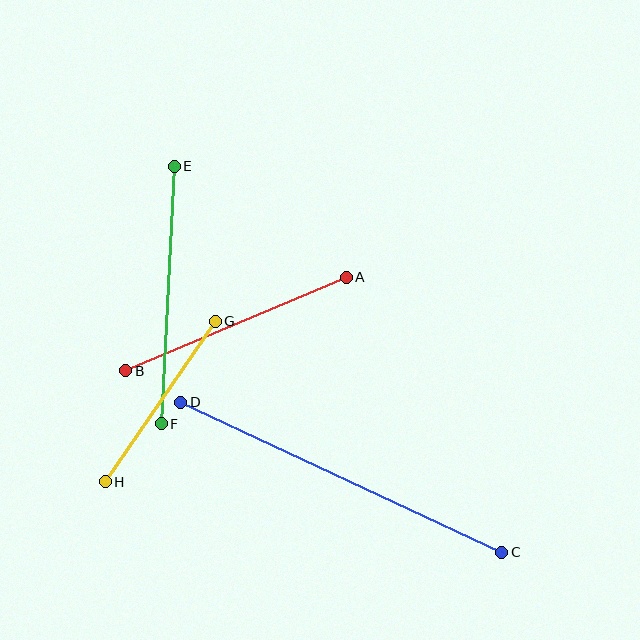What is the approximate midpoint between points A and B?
The midpoint is at approximately (236, 324) pixels.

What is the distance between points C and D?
The distance is approximately 355 pixels.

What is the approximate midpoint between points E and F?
The midpoint is at approximately (168, 295) pixels.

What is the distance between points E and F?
The distance is approximately 258 pixels.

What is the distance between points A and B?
The distance is approximately 240 pixels.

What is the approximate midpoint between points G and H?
The midpoint is at approximately (160, 402) pixels.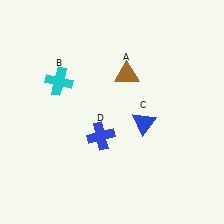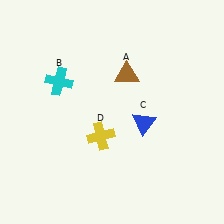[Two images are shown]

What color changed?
The cross (D) changed from blue in Image 1 to yellow in Image 2.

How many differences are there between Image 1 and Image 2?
There is 1 difference between the two images.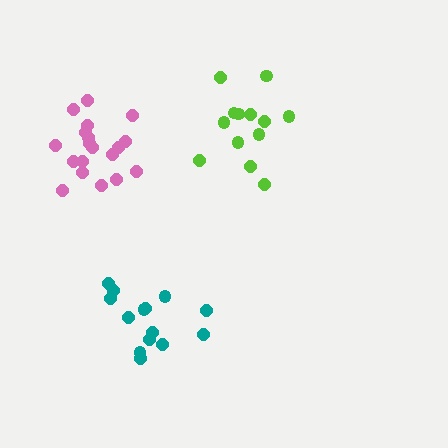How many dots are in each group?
Group 1: 13 dots, Group 2: 19 dots, Group 3: 14 dots (46 total).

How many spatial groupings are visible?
There are 3 spatial groupings.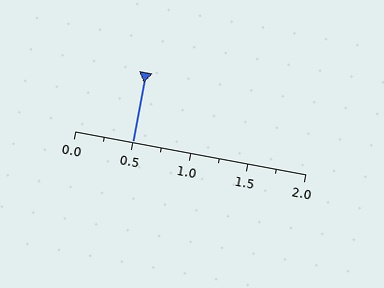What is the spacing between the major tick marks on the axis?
The major ticks are spaced 0.5 apart.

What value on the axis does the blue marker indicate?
The marker indicates approximately 0.5.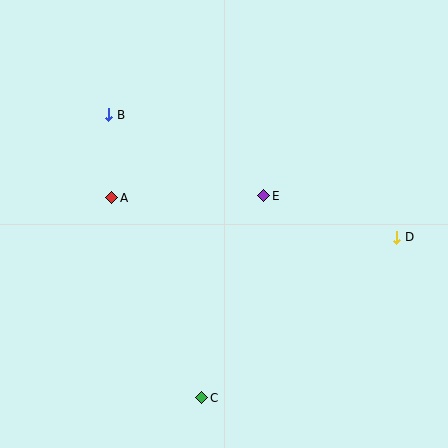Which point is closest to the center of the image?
Point E at (264, 196) is closest to the center.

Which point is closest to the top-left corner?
Point B is closest to the top-left corner.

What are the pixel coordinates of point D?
Point D is at (397, 237).